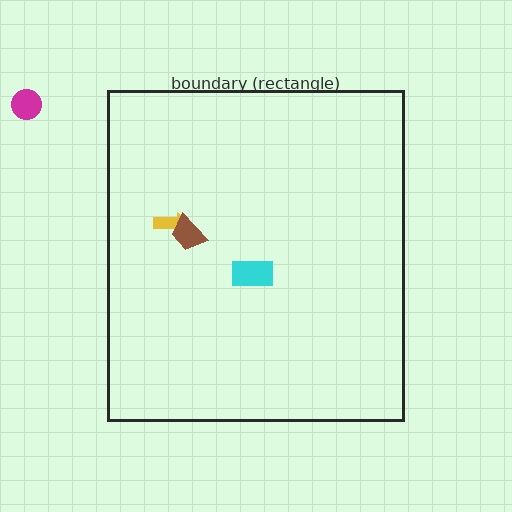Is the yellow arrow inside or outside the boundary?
Inside.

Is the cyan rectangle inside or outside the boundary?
Inside.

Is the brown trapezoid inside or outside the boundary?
Inside.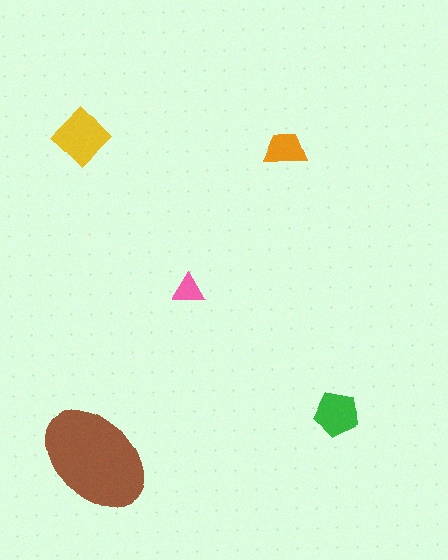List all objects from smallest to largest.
The pink triangle, the orange trapezoid, the green pentagon, the yellow diamond, the brown ellipse.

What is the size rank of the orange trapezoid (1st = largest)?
4th.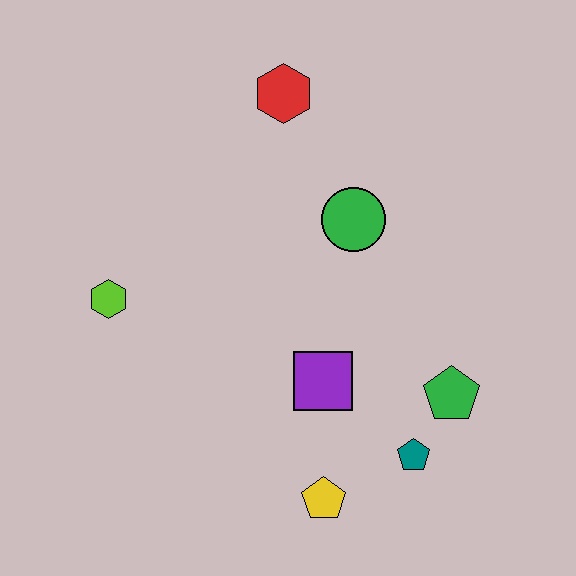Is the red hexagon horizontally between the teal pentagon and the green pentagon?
No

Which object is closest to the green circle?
The red hexagon is closest to the green circle.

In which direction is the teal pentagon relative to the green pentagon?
The teal pentagon is below the green pentagon.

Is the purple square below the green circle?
Yes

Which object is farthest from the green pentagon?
The lime hexagon is farthest from the green pentagon.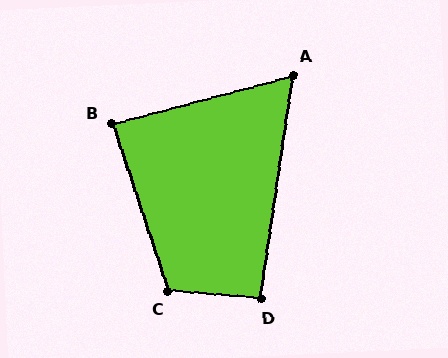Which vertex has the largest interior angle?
C, at approximately 113 degrees.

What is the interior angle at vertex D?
Approximately 94 degrees (approximately right).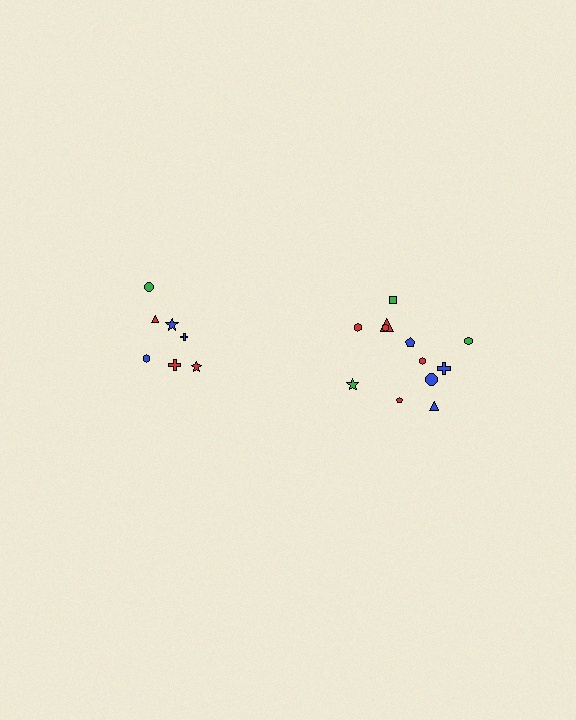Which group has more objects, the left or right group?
The right group.